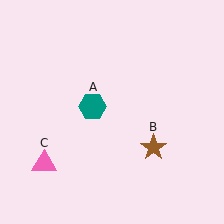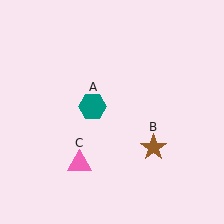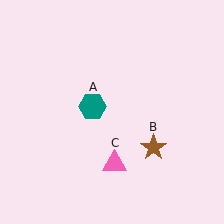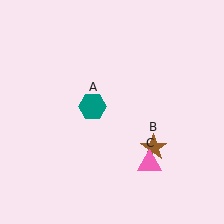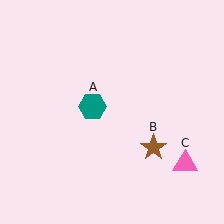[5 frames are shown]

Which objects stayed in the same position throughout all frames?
Teal hexagon (object A) and brown star (object B) remained stationary.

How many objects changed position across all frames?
1 object changed position: pink triangle (object C).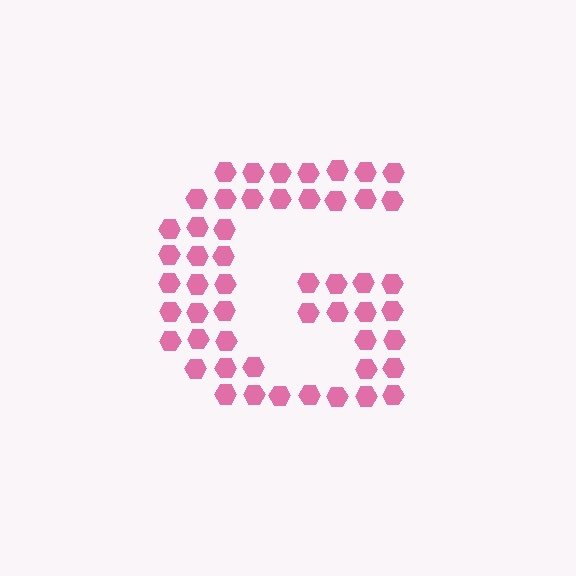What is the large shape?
The large shape is the letter G.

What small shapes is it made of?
It is made of small hexagons.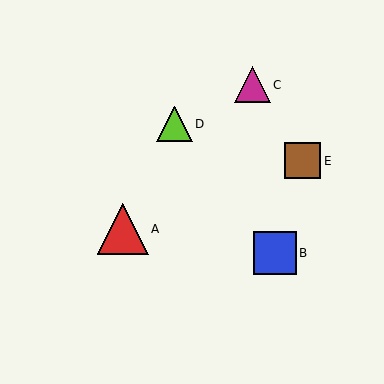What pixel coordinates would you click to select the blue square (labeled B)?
Click at (275, 253) to select the blue square B.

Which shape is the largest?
The red triangle (labeled A) is the largest.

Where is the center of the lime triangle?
The center of the lime triangle is at (174, 124).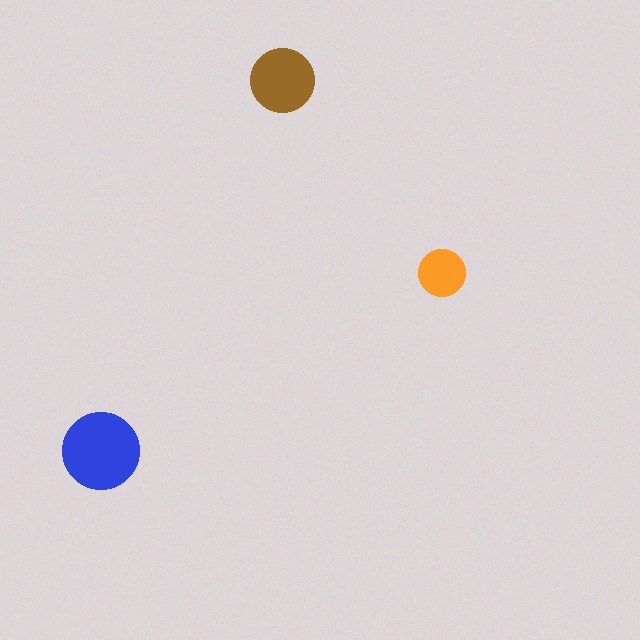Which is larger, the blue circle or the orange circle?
The blue one.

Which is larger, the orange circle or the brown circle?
The brown one.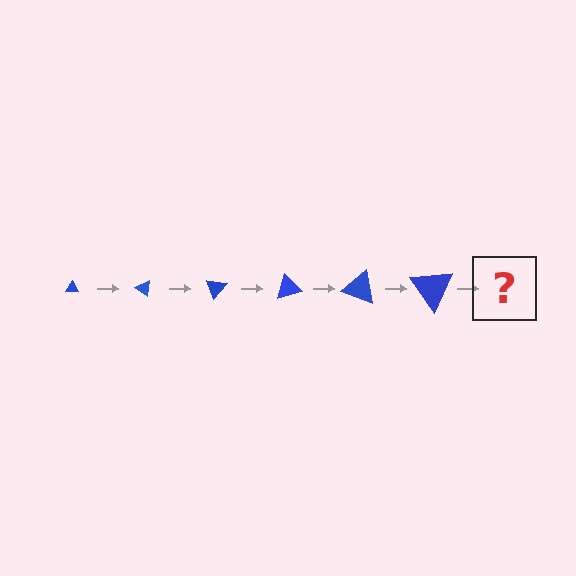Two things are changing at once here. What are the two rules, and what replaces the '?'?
The two rules are that the triangle grows larger each step and it rotates 35 degrees each step. The '?' should be a triangle, larger than the previous one and rotated 210 degrees from the start.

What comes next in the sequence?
The next element should be a triangle, larger than the previous one and rotated 210 degrees from the start.